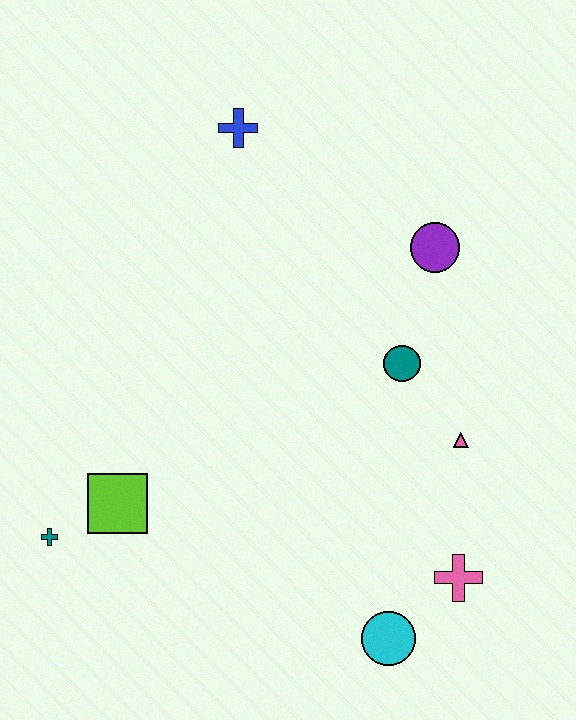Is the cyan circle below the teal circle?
Yes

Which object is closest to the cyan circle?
The pink cross is closest to the cyan circle.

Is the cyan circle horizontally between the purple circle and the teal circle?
No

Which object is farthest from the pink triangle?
The teal cross is farthest from the pink triangle.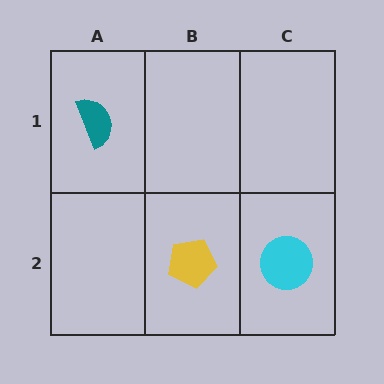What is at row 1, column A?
A teal semicircle.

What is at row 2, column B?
A yellow pentagon.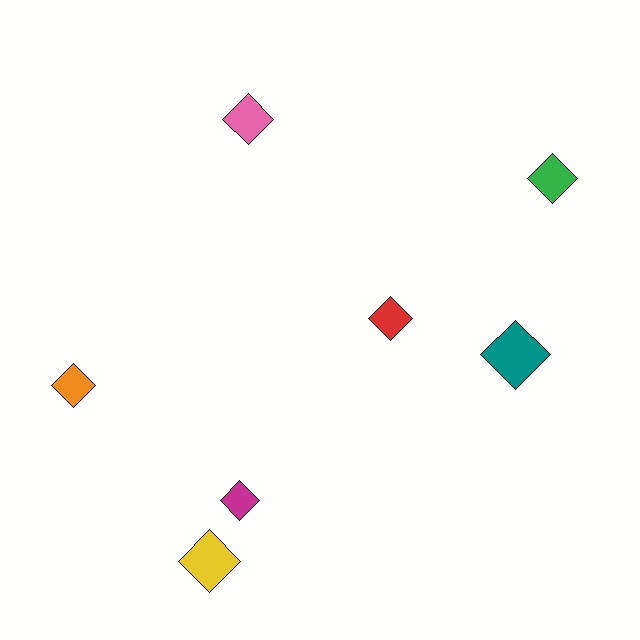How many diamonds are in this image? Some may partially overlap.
There are 7 diamonds.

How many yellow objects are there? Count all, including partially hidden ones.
There is 1 yellow object.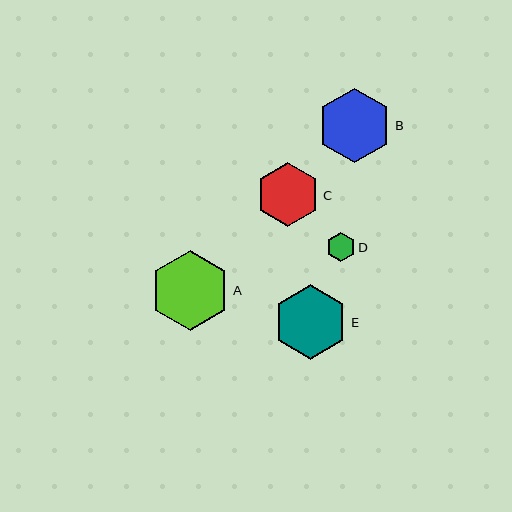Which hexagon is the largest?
Hexagon A is the largest with a size of approximately 80 pixels.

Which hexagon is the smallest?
Hexagon D is the smallest with a size of approximately 29 pixels.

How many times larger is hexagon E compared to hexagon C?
Hexagon E is approximately 1.2 times the size of hexagon C.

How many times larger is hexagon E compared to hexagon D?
Hexagon E is approximately 2.6 times the size of hexagon D.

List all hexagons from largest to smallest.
From largest to smallest: A, E, B, C, D.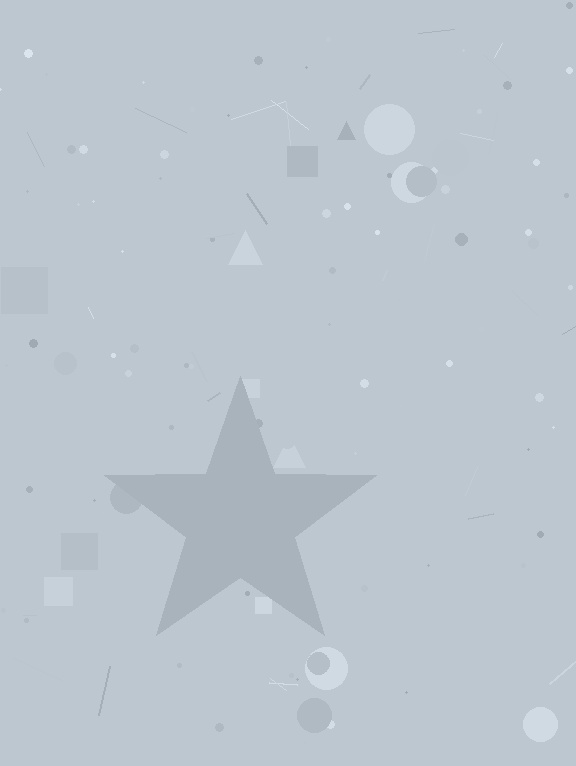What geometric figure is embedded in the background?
A star is embedded in the background.